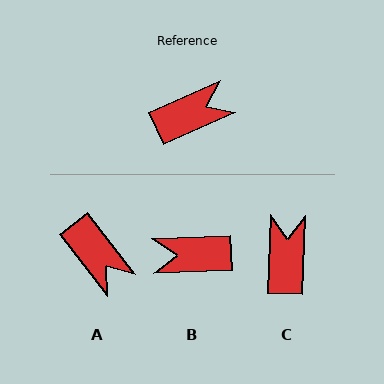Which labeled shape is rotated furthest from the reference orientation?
B, about 159 degrees away.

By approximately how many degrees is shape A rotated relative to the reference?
Approximately 76 degrees clockwise.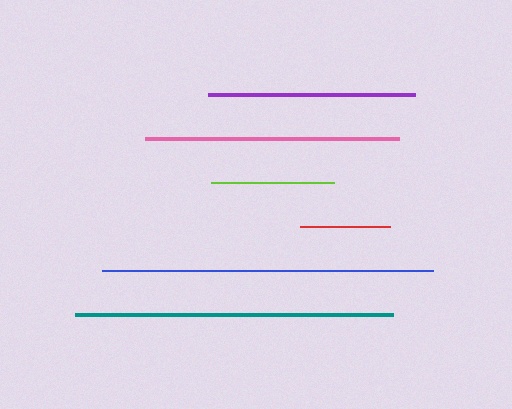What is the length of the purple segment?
The purple segment is approximately 207 pixels long.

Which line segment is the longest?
The blue line is the longest at approximately 330 pixels.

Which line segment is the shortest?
The red line is the shortest at approximately 90 pixels.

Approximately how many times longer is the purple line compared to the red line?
The purple line is approximately 2.3 times the length of the red line.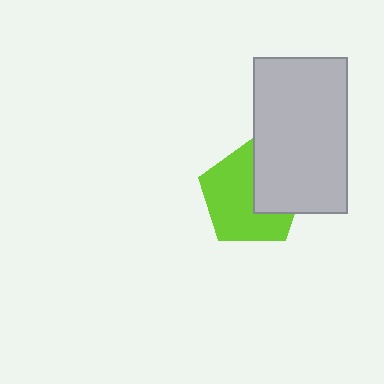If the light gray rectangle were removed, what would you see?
You would see the complete lime pentagon.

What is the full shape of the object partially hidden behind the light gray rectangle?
The partially hidden object is a lime pentagon.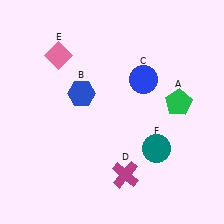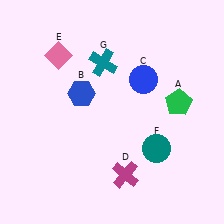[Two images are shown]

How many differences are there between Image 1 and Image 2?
There is 1 difference between the two images.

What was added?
A teal cross (G) was added in Image 2.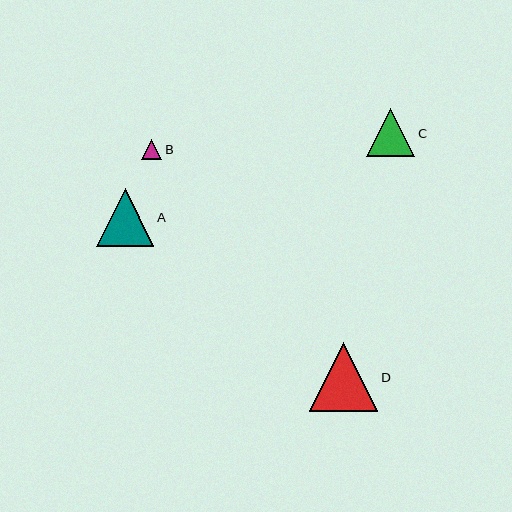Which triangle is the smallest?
Triangle B is the smallest with a size of approximately 21 pixels.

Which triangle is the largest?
Triangle D is the largest with a size of approximately 69 pixels.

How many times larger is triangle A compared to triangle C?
Triangle A is approximately 1.2 times the size of triangle C.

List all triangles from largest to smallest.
From largest to smallest: D, A, C, B.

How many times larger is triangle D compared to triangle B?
Triangle D is approximately 3.3 times the size of triangle B.